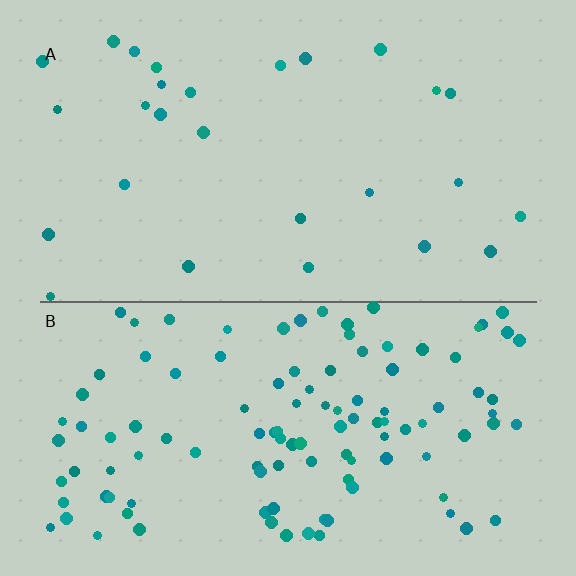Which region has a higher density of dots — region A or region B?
B (the bottom).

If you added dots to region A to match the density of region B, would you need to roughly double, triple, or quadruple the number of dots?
Approximately quadruple.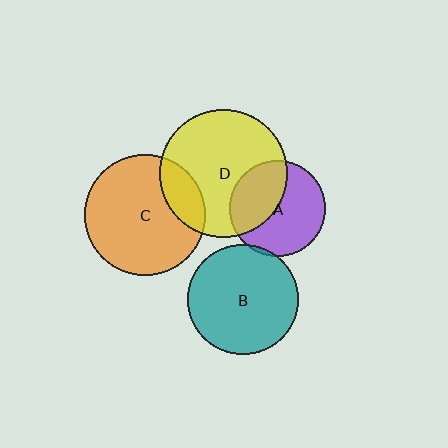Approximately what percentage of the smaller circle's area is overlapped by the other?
Approximately 40%.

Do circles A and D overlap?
Yes.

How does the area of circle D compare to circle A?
Approximately 1.8 times.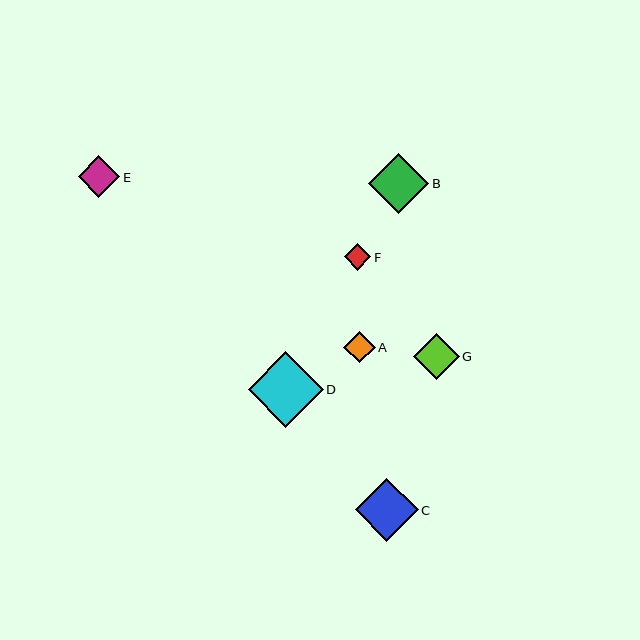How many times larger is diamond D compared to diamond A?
Diamond D is approximately 2.4 times the size of diamond A.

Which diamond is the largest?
Diamond D is the largest with a size of approximately 75 pixels.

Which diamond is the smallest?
Diamond F is the smallest with a size of approximately 27 pixels.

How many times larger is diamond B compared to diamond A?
Diamond B is approximately 1.9 times the size of diamond A.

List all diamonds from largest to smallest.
From largest to smallest: D, C, B, G, E, A, F.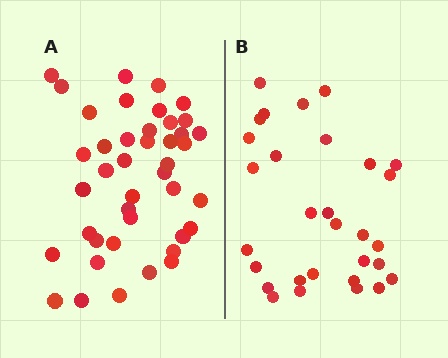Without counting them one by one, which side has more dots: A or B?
Region A (the left region) has more dots.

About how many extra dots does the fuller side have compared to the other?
Region A has roughly 12 or so more dots than region B.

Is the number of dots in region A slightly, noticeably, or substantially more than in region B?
Region A has noticeably more, but not dramatically so. The ratio is roughly 1.4 to 1.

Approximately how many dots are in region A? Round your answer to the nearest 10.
About 40 dots. (The exact count is 42, which rounds to 40.)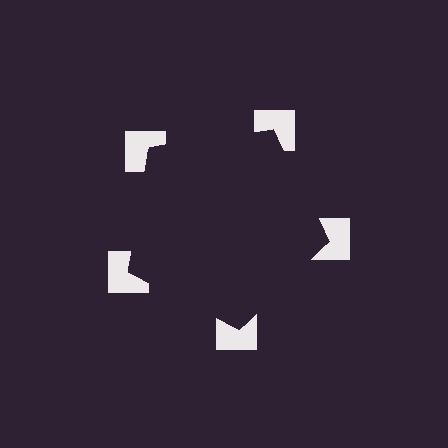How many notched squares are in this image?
There are 5 — one at each vertex of the illusory pentagon.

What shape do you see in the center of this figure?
An illusory pentagon — its edges are inferred from the aligned wedge cuts in the notched squares, not physically drawn.